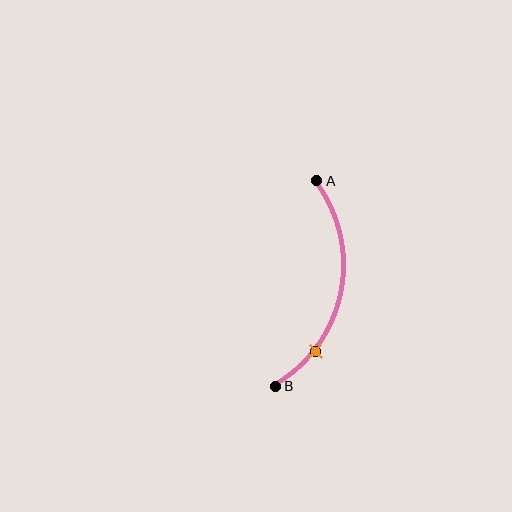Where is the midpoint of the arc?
The arc midpoint is the point on the curve farthest from the straight line joining A and B. It sits to the right of that line.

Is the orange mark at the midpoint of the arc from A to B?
No. The orange mark lies on the arc but is closer to endpoint B. The arc midpoint would be at the point on the curve equidistant along the arc from both A and B.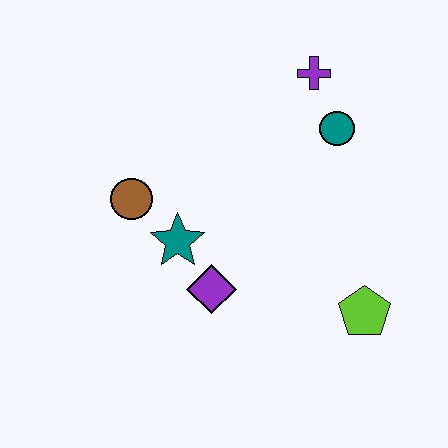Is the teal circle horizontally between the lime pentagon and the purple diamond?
Yes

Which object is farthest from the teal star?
The purple cross is farthest from the teal star.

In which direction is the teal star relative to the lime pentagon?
The teal star is to the left of the lime pentagon.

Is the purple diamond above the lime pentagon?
Yes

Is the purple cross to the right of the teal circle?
No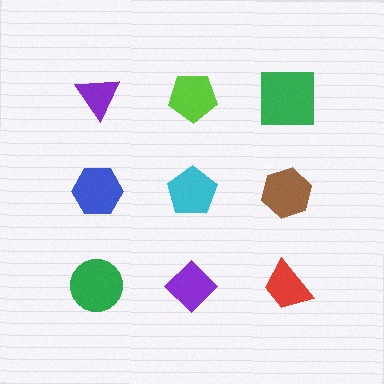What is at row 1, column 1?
A purple triangle.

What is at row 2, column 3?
A brown hexagon.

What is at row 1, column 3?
A green square.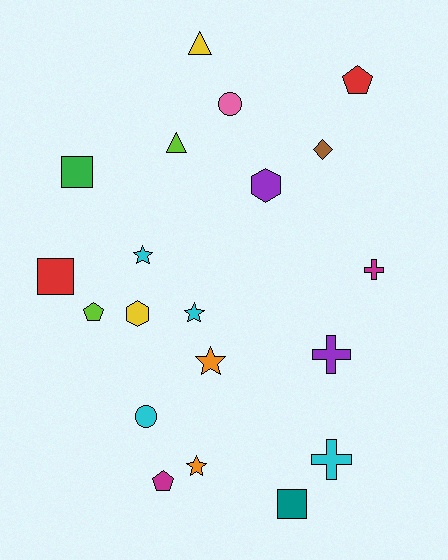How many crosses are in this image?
There are 3 crosses.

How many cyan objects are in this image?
There are 4 cyan objects.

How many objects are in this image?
There are 20 objects.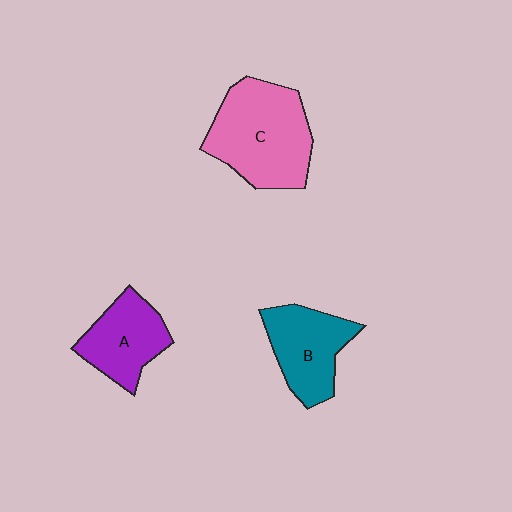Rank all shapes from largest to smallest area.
From largest to smallest: C (pink), B (teal), A (purple).